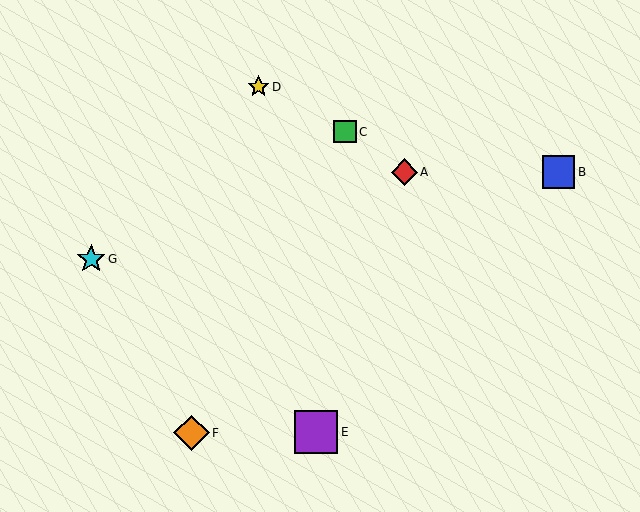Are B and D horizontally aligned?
No, B is at y≈172 and D is at y≈87.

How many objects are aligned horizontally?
2 objects (A, B) are aligned horizontally.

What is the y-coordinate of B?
Object B is at y≈172.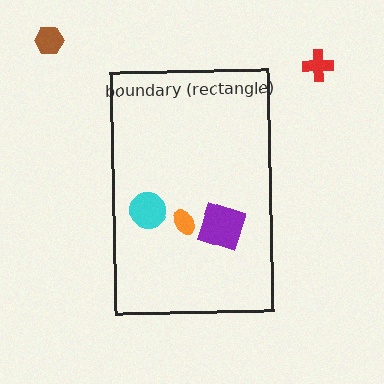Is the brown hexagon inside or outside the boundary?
Outside.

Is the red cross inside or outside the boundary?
Outside.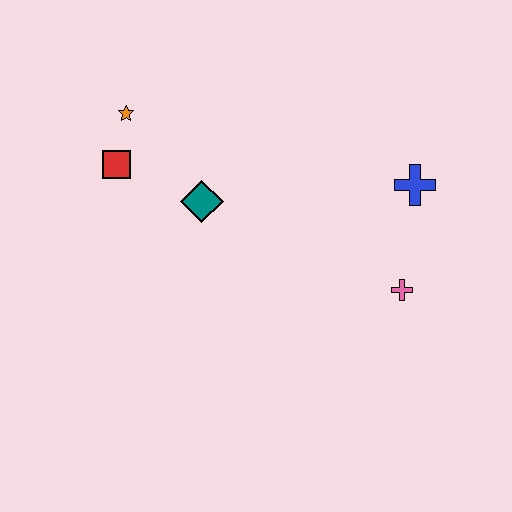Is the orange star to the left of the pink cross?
Yes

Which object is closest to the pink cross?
The blue cross is closest to the pink cross.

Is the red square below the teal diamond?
No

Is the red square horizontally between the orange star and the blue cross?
No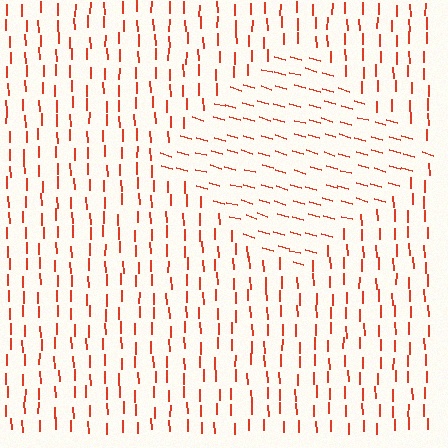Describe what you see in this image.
The image is filled with small red line segments. A diamond region in the image has lines oriented differently from the surrounding lines, creating a visible texture boundary.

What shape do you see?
I see a diamond.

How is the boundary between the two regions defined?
The boundary is defined purely by a change in line orientation (approximately 73 degrees difference). All lines are the same color and thickness.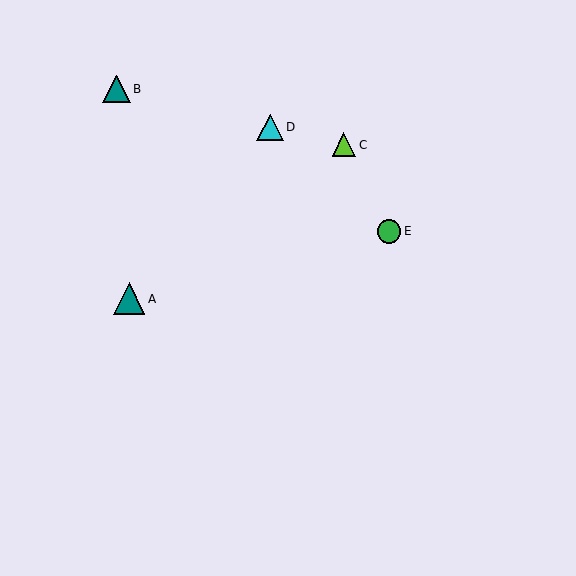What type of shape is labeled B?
Shape B is a teal triangle.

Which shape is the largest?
The teal triangle (labeled A) is the largest.